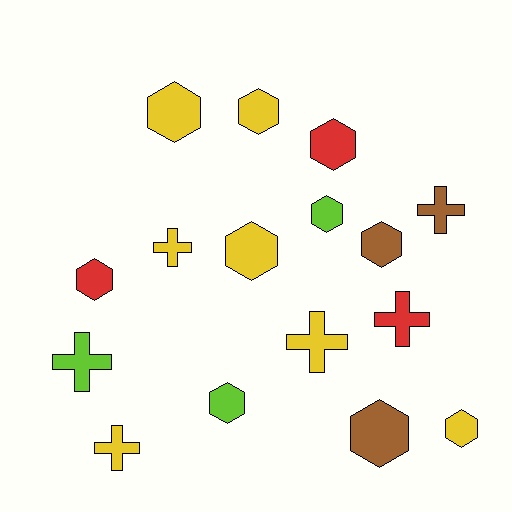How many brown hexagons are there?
There are 2 brown hexagons.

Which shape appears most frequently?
Hexagon, with 10 objects.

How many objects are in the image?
There are 16 objects.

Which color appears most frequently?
Yellow, with 7 objects.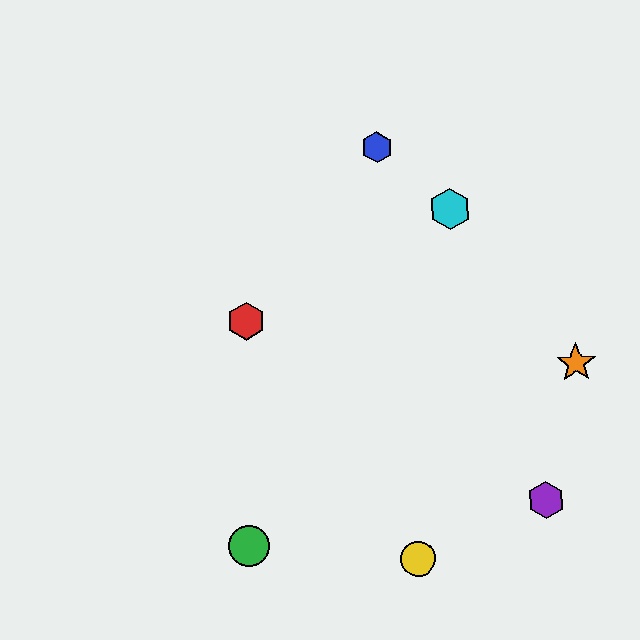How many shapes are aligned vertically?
2 shapes (the red hexagon, the green circle) are aligned vertically.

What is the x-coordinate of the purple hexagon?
The purple hexagon is at x≈546.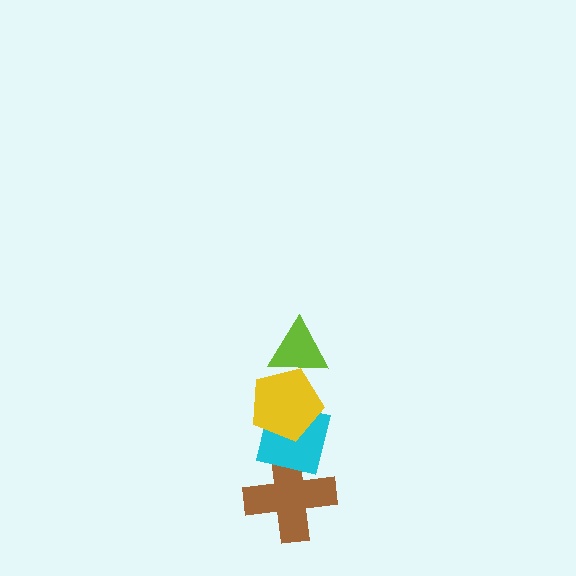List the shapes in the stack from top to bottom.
From top to bottom: the lime triangle, the yellow pentagon, the cyan square, the brown cross.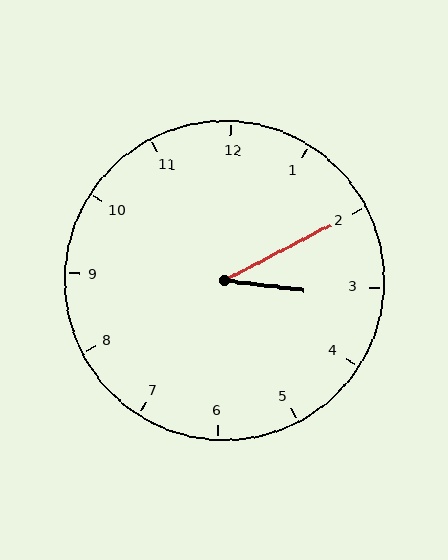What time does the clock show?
3:10.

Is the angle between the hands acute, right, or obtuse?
It is acute.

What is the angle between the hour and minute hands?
Approximately 35 degrees.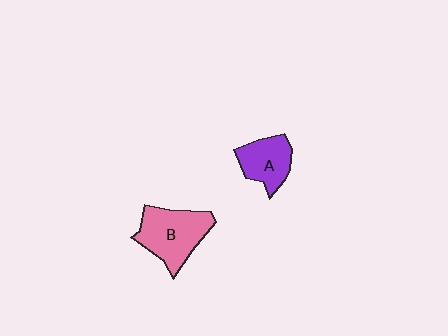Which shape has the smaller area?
Shape A (purple).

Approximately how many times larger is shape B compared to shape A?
Approximately 1.5 times.